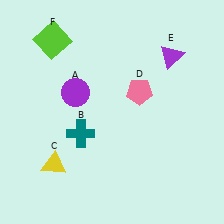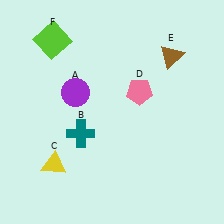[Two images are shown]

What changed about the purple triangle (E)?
In Image 1, E is purple. In Image 2, it changed to brown.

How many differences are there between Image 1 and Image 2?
There is 1 difference between the two images.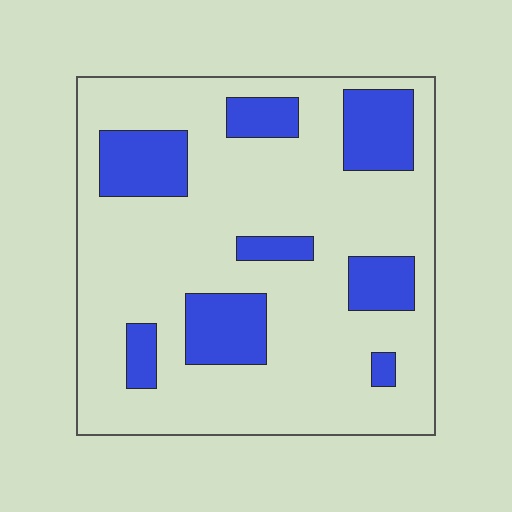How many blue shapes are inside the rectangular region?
8.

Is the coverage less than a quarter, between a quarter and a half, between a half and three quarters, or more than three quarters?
Less than a quarter.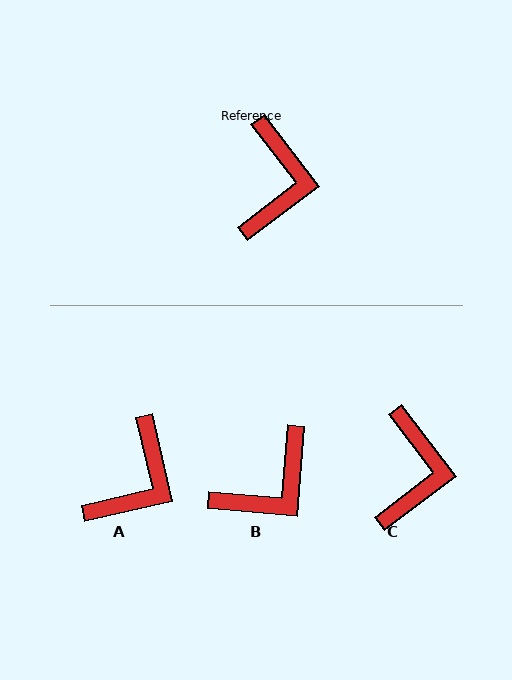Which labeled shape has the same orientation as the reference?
C.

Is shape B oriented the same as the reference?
No, it is off by about 42 degrees.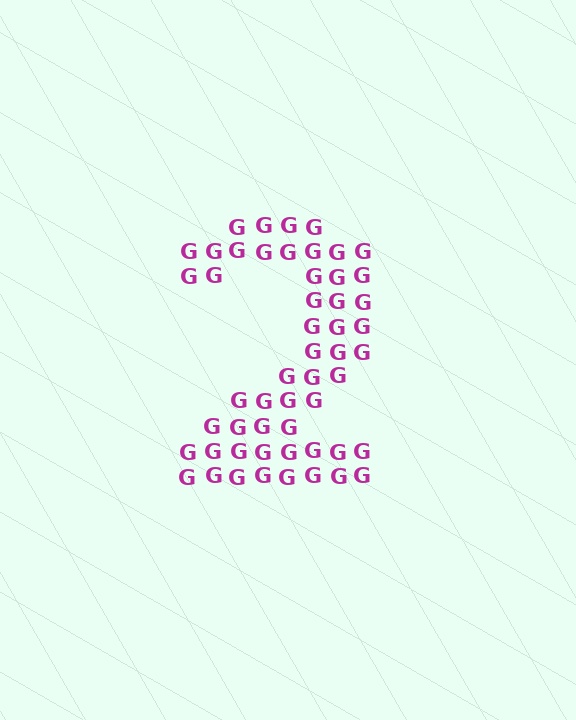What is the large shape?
The large shape is the digit 2.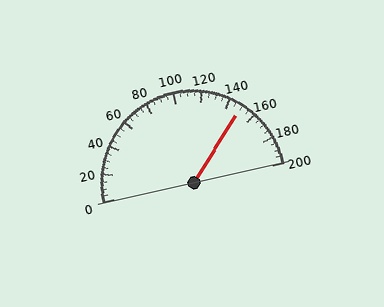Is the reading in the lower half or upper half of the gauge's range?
The reading is in the upper half of the range (0 to 200).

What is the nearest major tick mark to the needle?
The nearest major tick mark is 160.